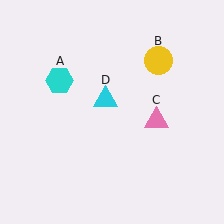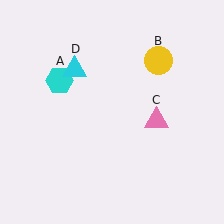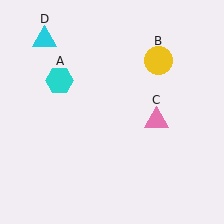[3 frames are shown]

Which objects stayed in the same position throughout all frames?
Cyan hexagon (object A) and yellow circle (object B) and pink triangle (object C) remained stationary.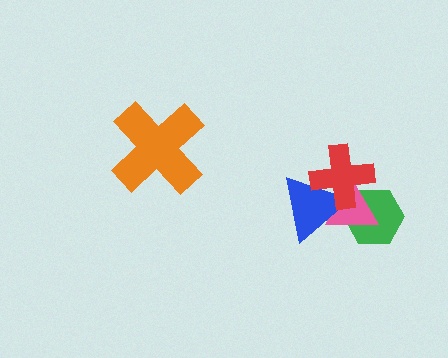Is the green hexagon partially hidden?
Yes, it is partially covered by another shape.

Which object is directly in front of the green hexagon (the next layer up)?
The pink triangle is directly in front of the green hexagon.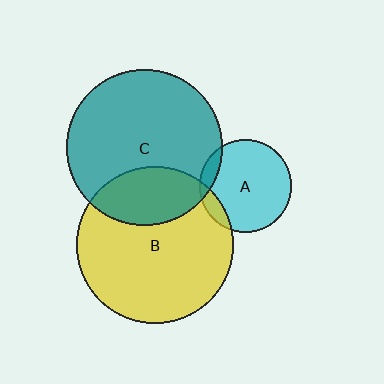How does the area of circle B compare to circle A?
Approximately 2.8 times.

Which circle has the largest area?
Circle B (yellow).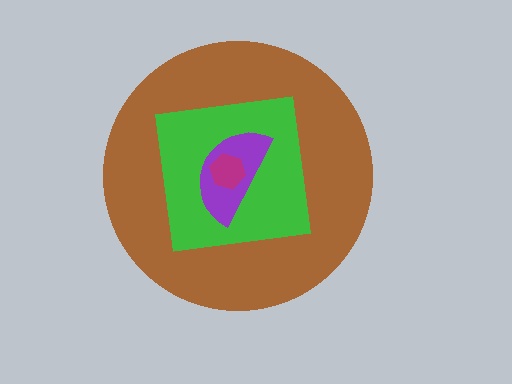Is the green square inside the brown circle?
Yes.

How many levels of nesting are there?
4.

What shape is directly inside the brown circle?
The green square.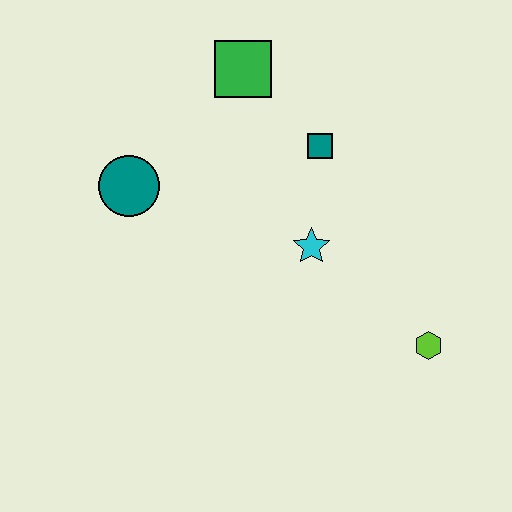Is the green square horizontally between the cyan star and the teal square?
No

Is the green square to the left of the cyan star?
Yes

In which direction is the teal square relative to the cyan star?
The teal square is above the cyan star.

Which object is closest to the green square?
The teal square is closest to the green square.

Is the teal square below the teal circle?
No